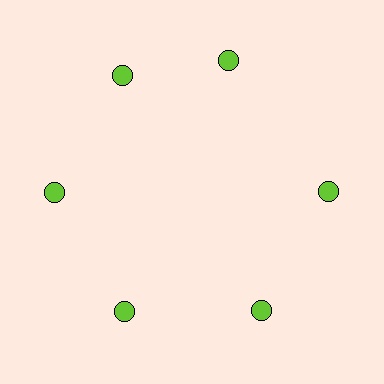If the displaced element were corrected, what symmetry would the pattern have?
It would have 6-fold rotational symmetry — the pattern would map onto itself every 60 degrees.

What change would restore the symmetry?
The symmetry would be restored by rotating it back into even spacing with its neighbors so that all 6 circles sit at equal angles and equal distance from the center.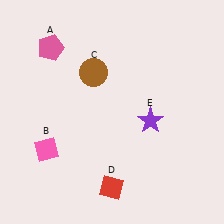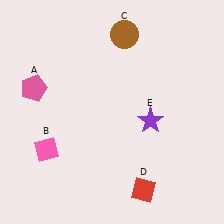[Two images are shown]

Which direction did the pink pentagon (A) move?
The pink pentagon (A) moved down.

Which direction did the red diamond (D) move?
The red diamond (D) moved right.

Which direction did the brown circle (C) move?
The brown circle (C) moved up.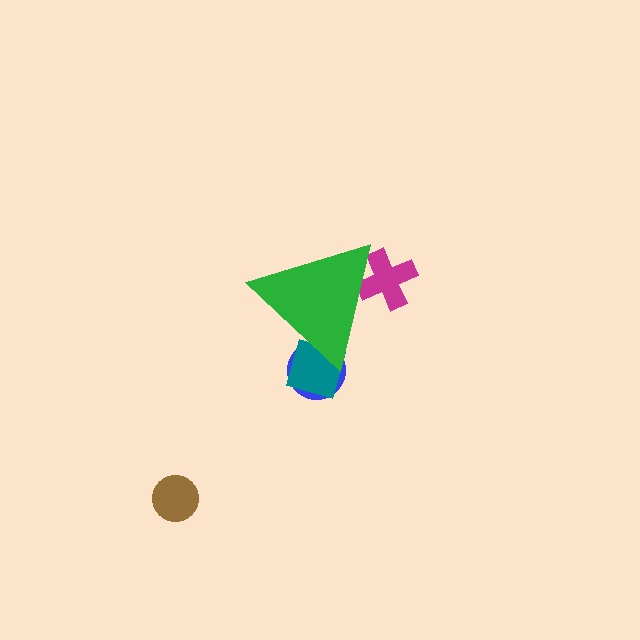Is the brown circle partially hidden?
No, the brown circle is fully visible.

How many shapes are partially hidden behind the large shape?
3 shapes are partially hidden.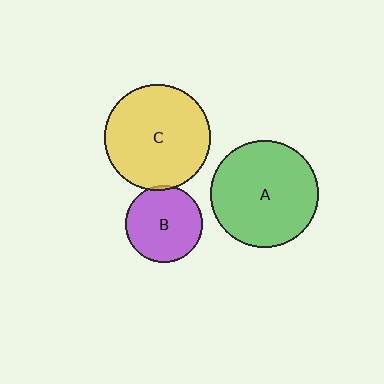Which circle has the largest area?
Circle A (green).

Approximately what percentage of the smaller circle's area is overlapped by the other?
Approximately 5%.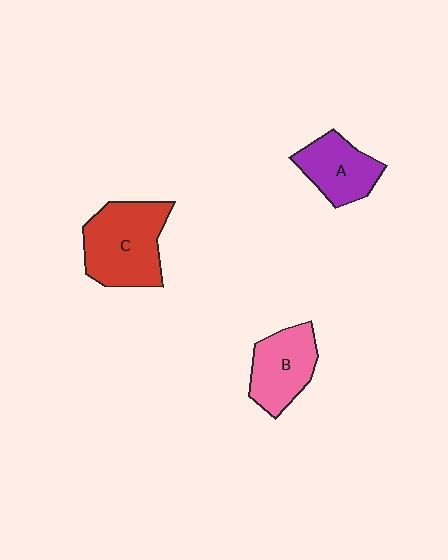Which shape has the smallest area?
Shape A (purple).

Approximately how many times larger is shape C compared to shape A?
Approximately 1.5 times.